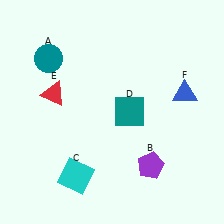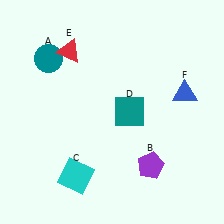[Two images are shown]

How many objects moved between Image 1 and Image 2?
1 object moved between the two images.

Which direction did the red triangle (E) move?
The red triangle (E) moved up.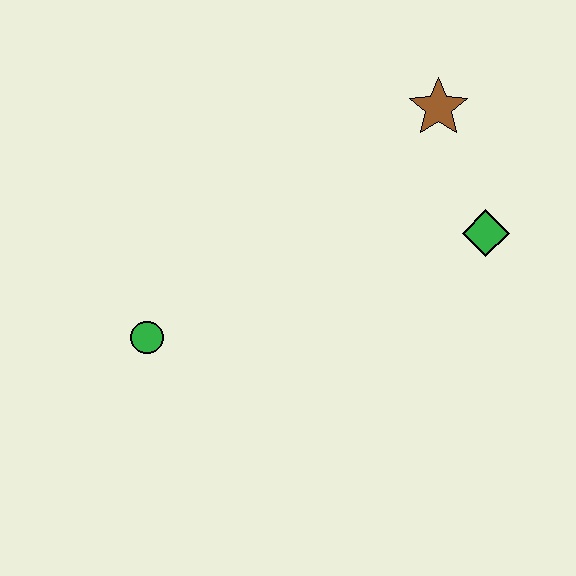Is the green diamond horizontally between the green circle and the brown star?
No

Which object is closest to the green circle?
The green diamond is closest to the green circle.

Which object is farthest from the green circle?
The brown star is farthest from the green circle.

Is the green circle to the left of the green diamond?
Yes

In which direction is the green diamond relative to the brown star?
The green diamond is below the brown star.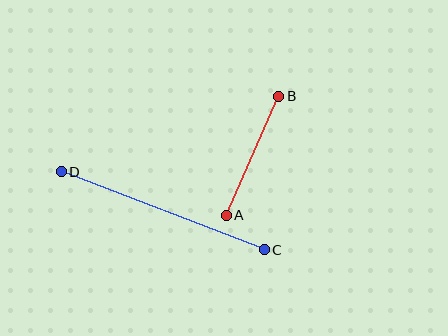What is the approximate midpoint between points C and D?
The midpoint is at approximately (163, 211) pixels.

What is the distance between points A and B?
The distance is approximately 130 pixels.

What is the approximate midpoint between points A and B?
The midpoint is at approximately (253, 156) pixels.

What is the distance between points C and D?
The distance is approximately 218 pixels.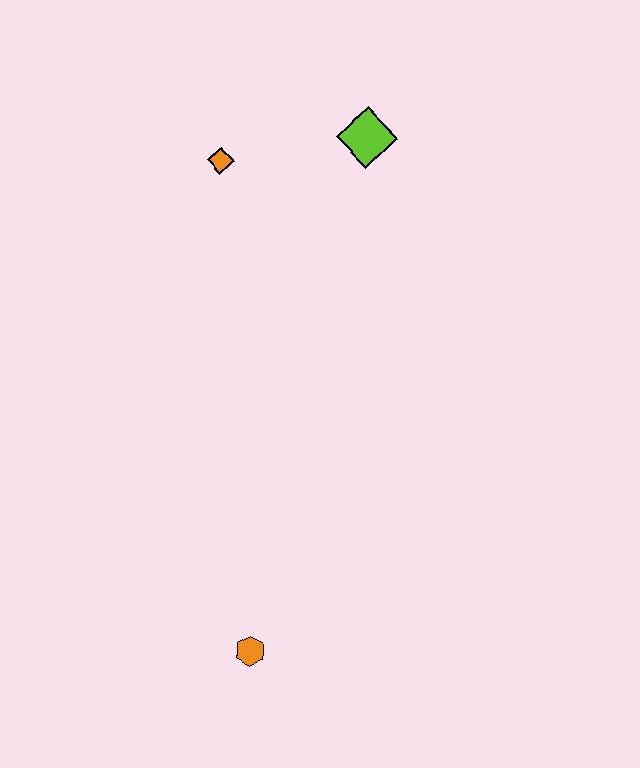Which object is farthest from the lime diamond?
The orange hexagon is farthest from the lime diamond.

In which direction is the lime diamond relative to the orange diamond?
The lime diamond is to the right of the orange diamond.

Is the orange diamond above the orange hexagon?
Yes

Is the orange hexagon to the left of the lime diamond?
Yes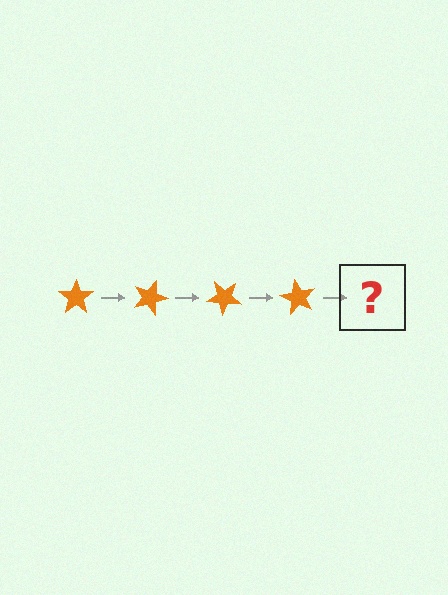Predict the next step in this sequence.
The next step is an orange star rotated 80 degrees.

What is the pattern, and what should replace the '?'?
The pattern is that the star rotates 20 degrees each step. The '?' should be an orange star rotated 80 degrees.